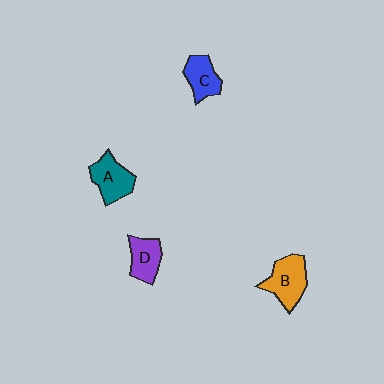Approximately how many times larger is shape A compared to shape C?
Approximately 1.2 times.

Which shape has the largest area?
Shape B (orange).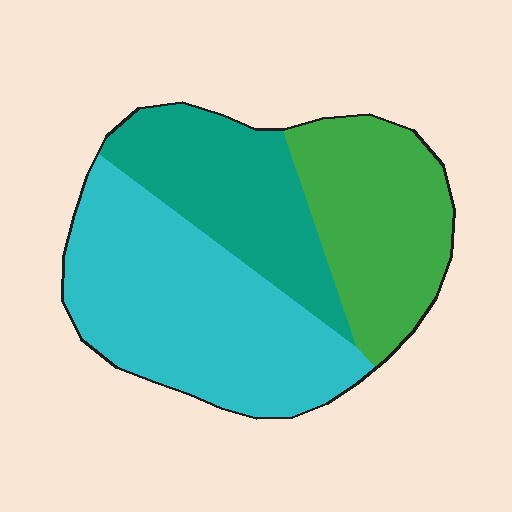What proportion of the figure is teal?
Teal covers 26% of the figure.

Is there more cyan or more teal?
Cyan.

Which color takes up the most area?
Cyan, at roughly 45%.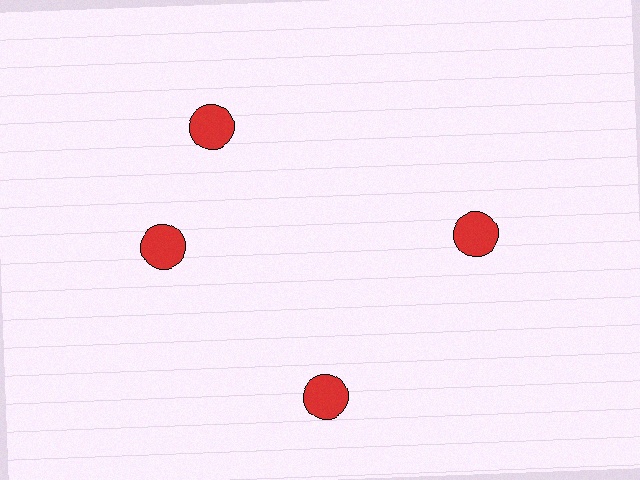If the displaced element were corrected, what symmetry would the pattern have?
It would have 4-fold rotational symmetry — the pattern would map onto itself every 90 degrees.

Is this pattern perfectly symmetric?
No. The 4 red circles are arranged in a ring, but one element near the 12 o'clock position is rotated out of alignment along the ring, breaking the 4-fold rotational symmetry.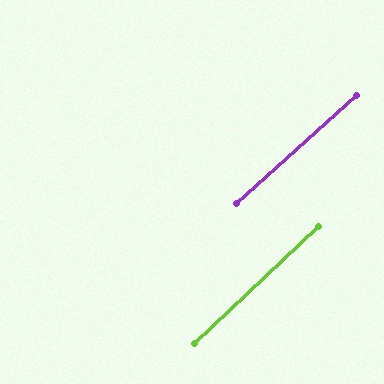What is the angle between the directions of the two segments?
Approximately 1 degree.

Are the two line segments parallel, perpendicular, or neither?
Parallel — their directions differ by only 1.3°.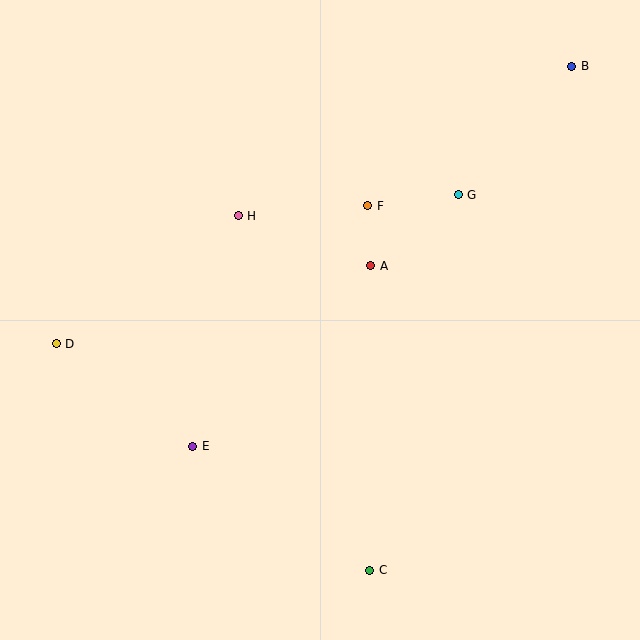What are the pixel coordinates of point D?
Point D is at (56, 344).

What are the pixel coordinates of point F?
Point F is at (368, 206).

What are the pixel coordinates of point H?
Point H is at (238, 216).